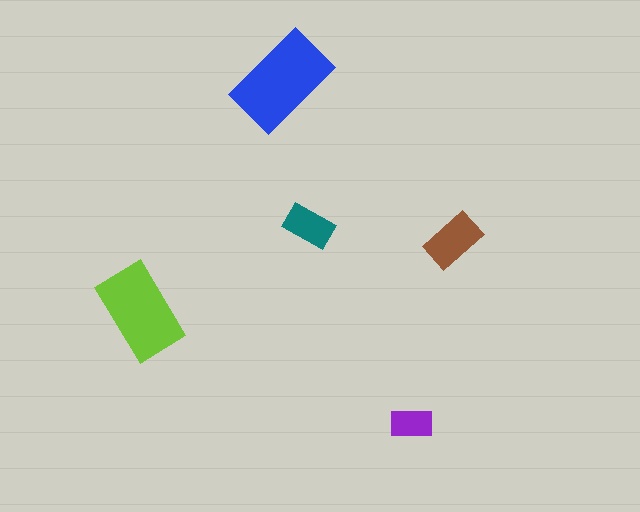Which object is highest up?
The blue rectangle is topmost.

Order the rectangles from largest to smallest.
the blue one, the lime one, the brown one, the teal one, the purple one.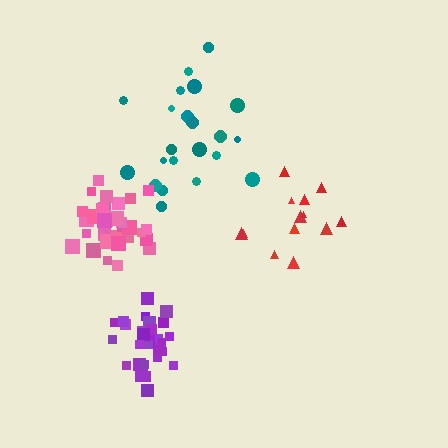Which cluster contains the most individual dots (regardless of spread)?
Pink (35).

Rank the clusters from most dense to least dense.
purple, pink, red, teal.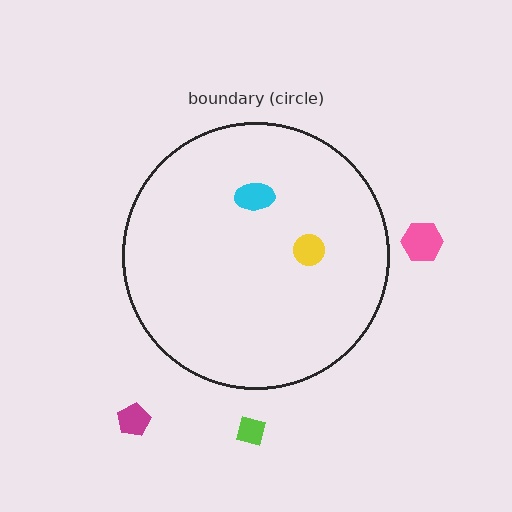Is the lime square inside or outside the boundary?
Outside.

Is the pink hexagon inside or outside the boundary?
Outside.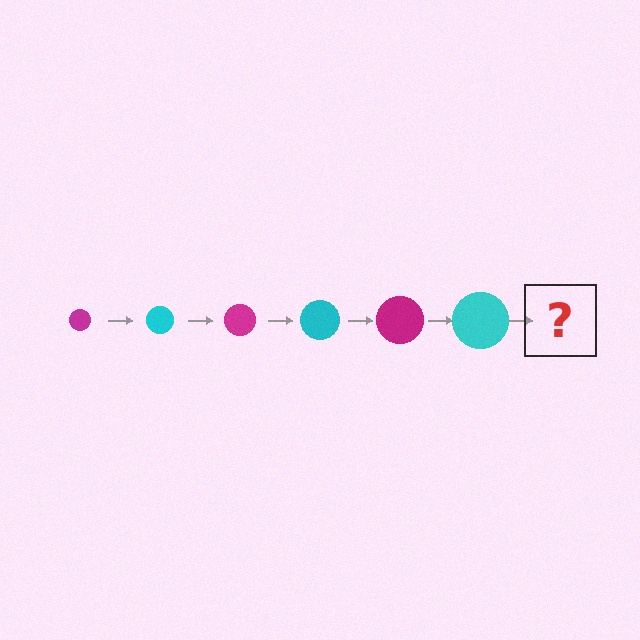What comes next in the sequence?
The next element should be a magenta circle, larger than the previous one.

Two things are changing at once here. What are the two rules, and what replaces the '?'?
The two rules are that the circle grows larger each step and the color cycles through magenta and cyan. The '?' should be a magenta circle, larger than the previous one.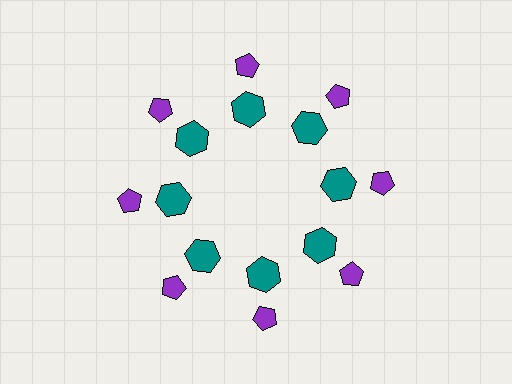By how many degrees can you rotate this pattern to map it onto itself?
The pattern maps onto itself every 45 degrees of rotation.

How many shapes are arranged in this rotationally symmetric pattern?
There are 16 shapes, arranged in 8 groups of 2.